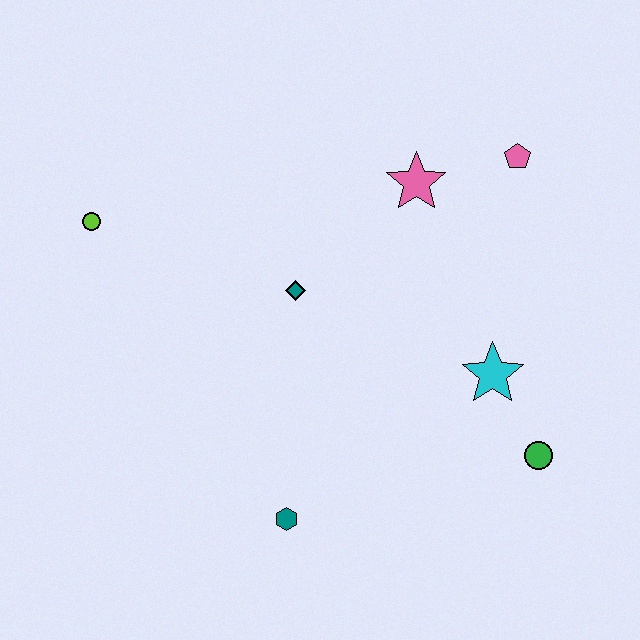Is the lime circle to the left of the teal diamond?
Yes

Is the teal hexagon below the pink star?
Yes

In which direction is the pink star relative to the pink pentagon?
The pink star is to the left of the pink pentagon.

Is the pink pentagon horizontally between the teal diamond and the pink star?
No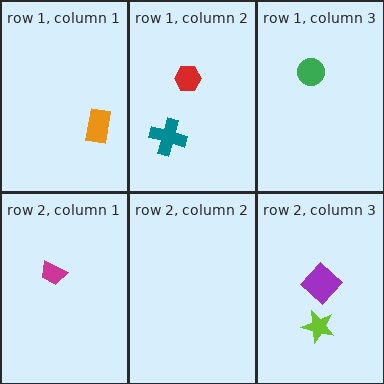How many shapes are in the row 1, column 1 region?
1.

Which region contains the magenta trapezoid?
The row 2, column 1 region.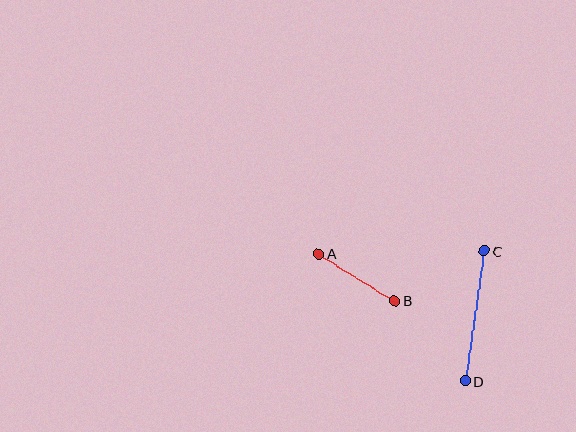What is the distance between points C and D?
The distance is approximately 131 pixels.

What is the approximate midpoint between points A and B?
The midpoint is at approximately (357, 277) pixels.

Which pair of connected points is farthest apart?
Points C and D are farthest apart.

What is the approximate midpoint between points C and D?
The midpoint is at approximately (475, 316) pixels.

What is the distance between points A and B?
The distance is approximately 89 pixels.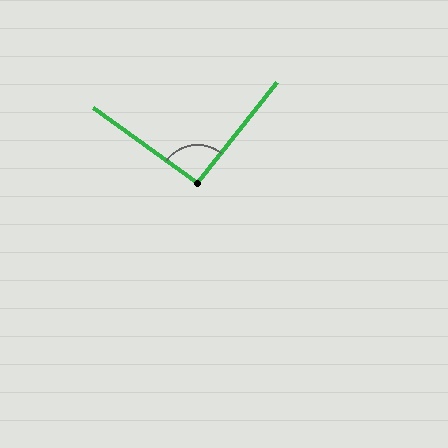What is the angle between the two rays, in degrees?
Approximately 92 degrees.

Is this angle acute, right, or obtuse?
It is approximately a right angle.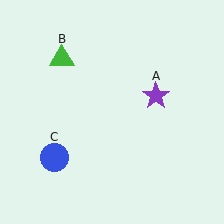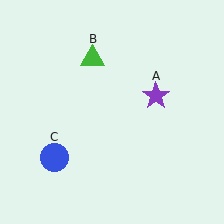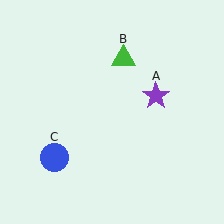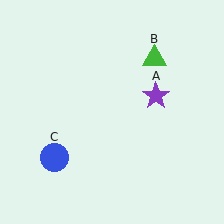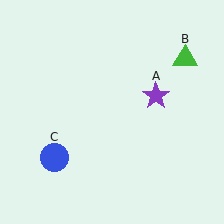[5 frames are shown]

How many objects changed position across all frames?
1 object changed position: green triangle (object B).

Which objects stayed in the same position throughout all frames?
Purple star (object A) and blue circle (object C) remained stationary.